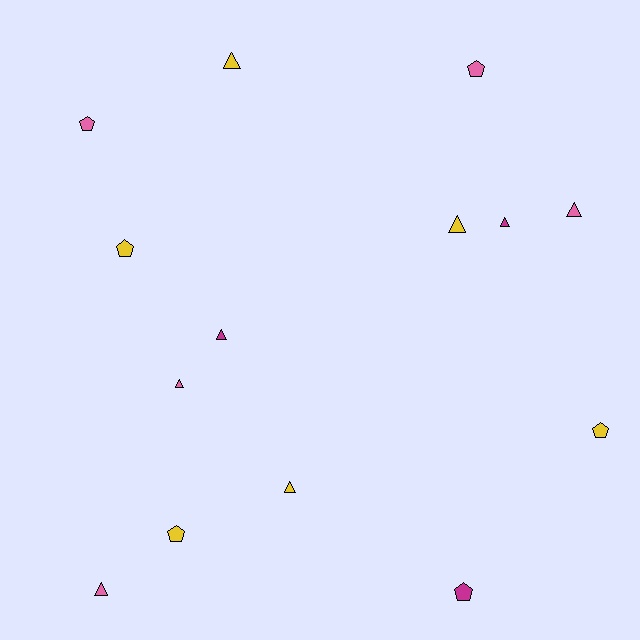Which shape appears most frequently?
Triangle, with 8 objects.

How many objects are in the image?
There are 14 objects.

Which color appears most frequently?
Yellow, with 6 objects.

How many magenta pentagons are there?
There is 1 magenta pentagon.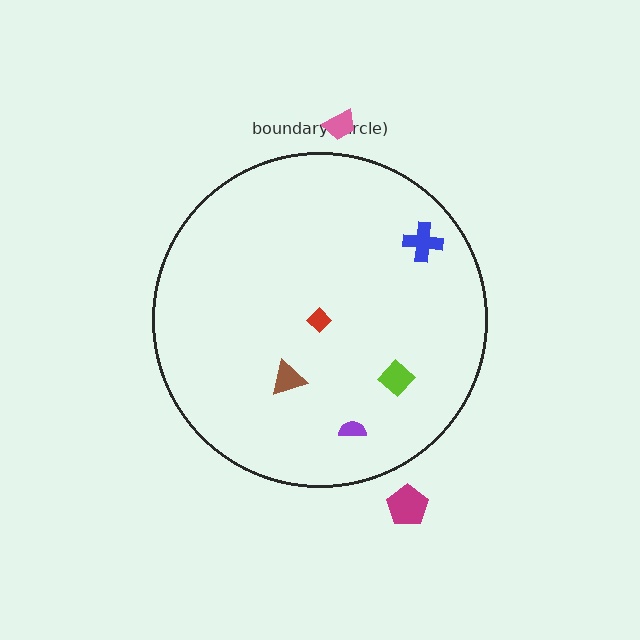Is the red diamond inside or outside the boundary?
Inside.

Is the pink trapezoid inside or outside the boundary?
Outside.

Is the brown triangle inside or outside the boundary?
Inside.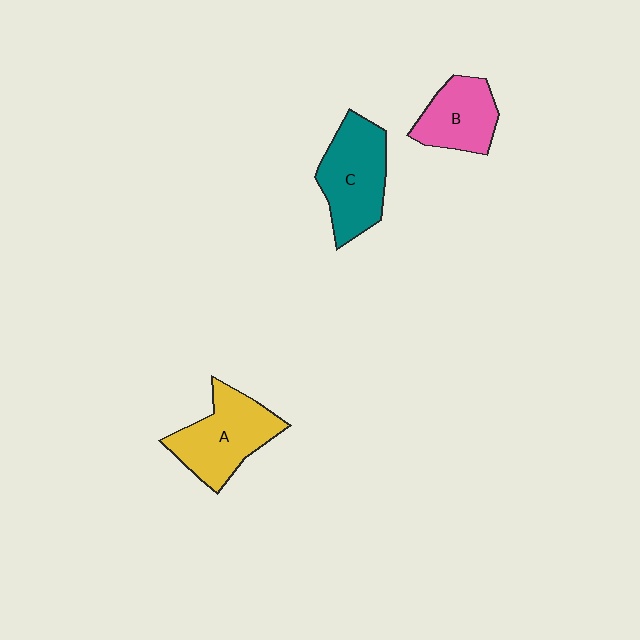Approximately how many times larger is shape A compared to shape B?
Approximately 1.3 times.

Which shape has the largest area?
Shape C (teal).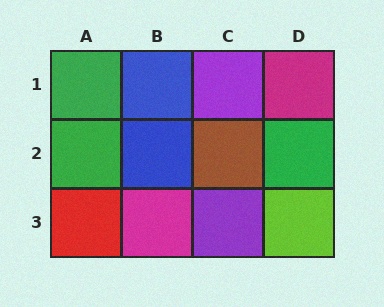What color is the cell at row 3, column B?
Magenta.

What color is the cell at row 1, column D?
Magenta.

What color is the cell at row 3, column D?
Lime.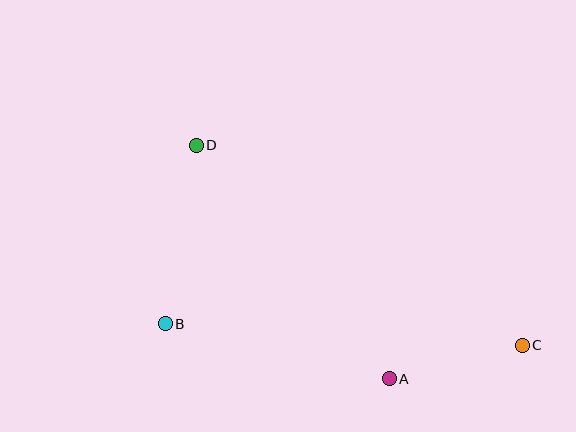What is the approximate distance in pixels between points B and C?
The distance between B and C is approximately 358 pixels.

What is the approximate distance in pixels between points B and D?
The distance between B and D is approximately 181 pixels.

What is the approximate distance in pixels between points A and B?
The distance between A and B is approximately 231 pixels.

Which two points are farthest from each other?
Points C and D are farthest from each other.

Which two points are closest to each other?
Points A and C are closest to each other.